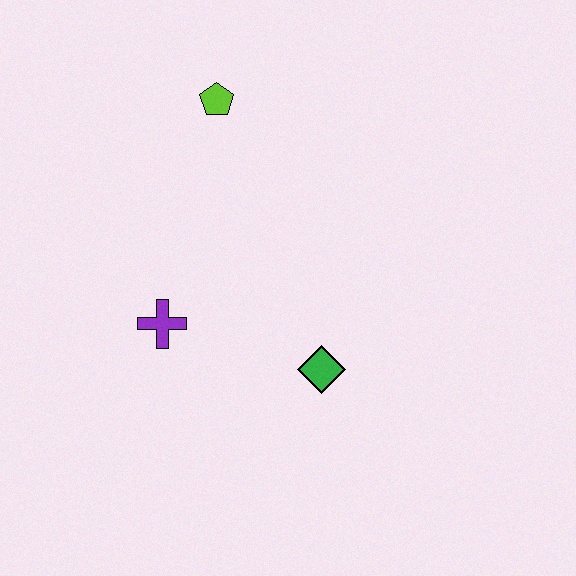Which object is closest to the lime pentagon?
The purple cross is closest to the lime pentagon.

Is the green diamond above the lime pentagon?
No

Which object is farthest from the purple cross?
The lime pentagon is farthest from the purple cross.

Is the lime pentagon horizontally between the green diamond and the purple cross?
Yes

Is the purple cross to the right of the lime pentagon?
No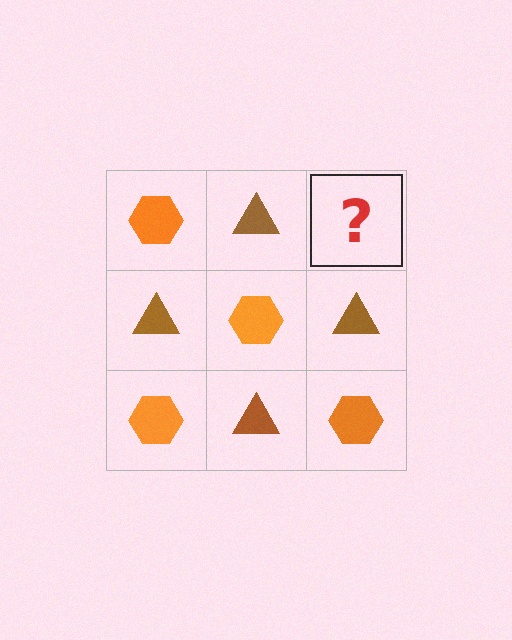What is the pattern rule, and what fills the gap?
The rule is that it alternates orange hexagon and brown triangle in a checkerboard pattern. The gap should be filled with an orange hexagon.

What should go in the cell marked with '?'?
The missing cell should contain an orange hexagon.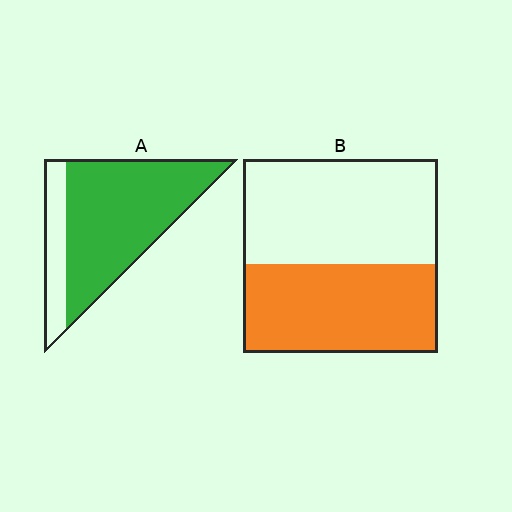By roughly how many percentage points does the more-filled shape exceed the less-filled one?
By roughly 35 percentage points (A over B).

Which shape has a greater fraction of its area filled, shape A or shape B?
Shape A.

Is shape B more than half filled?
No.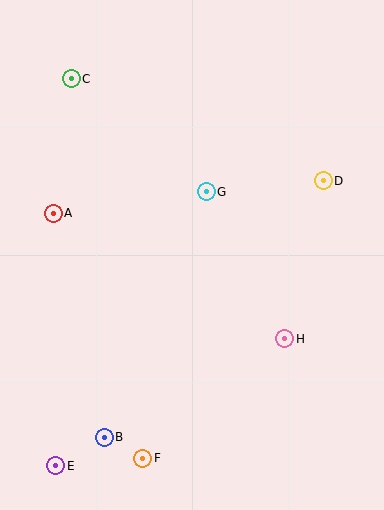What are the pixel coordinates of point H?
Point H is at (285, 339).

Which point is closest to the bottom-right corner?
Point H is closest to the bottom-right corner.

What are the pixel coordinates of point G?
Point G is at (206, 192).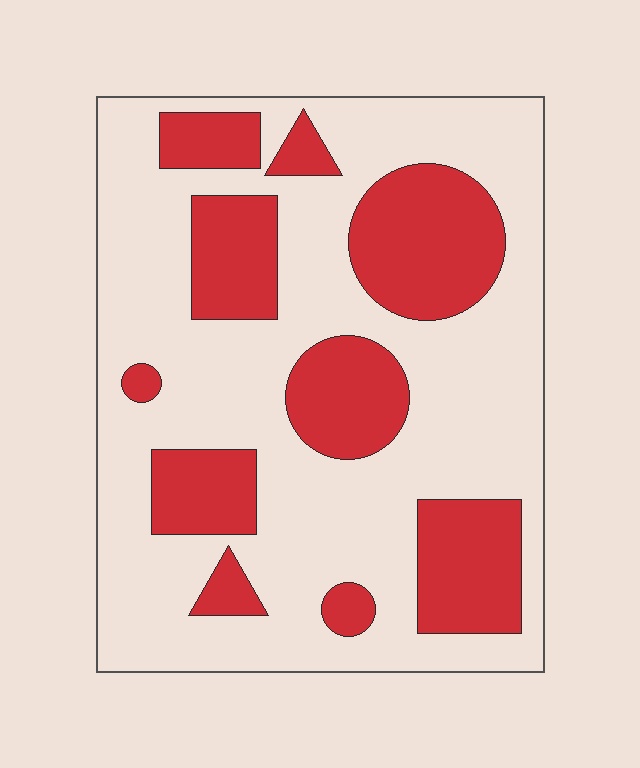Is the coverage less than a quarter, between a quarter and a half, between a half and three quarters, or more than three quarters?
Between a quarter and a half.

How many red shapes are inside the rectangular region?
10.